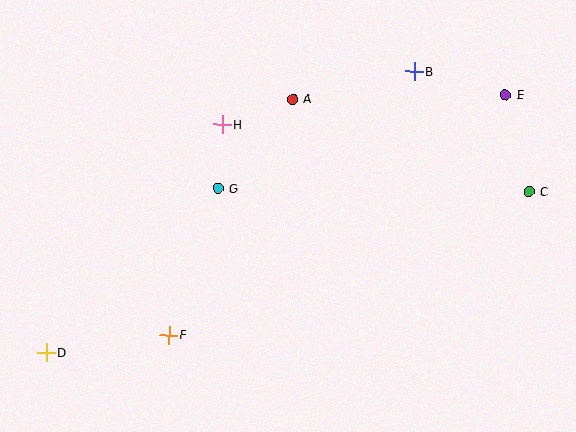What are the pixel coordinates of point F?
Point F is at (169, 335).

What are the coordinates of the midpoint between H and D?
The midpoint between H and D is at (134, 239).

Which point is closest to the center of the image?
Point G at (218, 188) is closest to the center.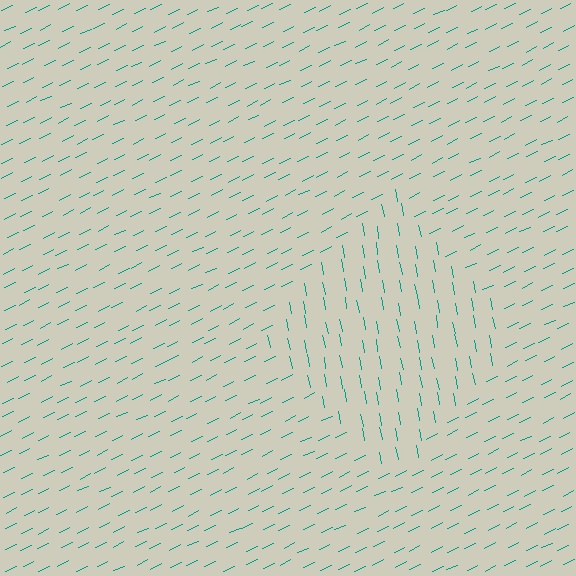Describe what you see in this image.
The image is filled with small teal line segments. A diamond region in the image has lines oriented differently from the surrounding lines, creating a visible texture boundary.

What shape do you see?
I see a diamond.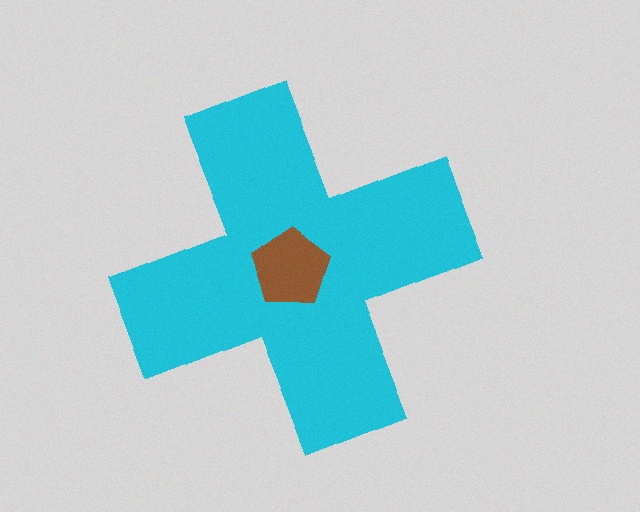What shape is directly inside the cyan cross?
The brown pentagon.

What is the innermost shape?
The brown pentagon.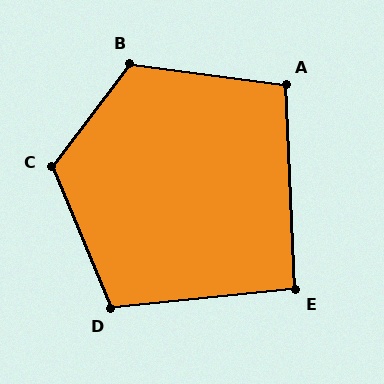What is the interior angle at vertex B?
Approximately 119 degrees (obtuse).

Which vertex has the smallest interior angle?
E, at approximately 93 degrees.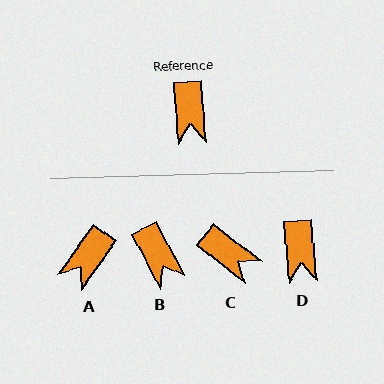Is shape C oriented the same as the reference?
No, it is off by about 47 degrees.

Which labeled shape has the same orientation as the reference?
D.